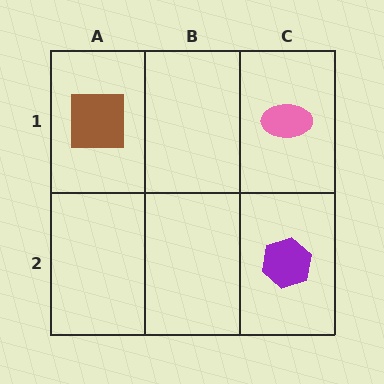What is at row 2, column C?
A purple hexagon.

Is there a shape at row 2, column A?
No, that cell is empty.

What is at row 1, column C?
A pink ellipse.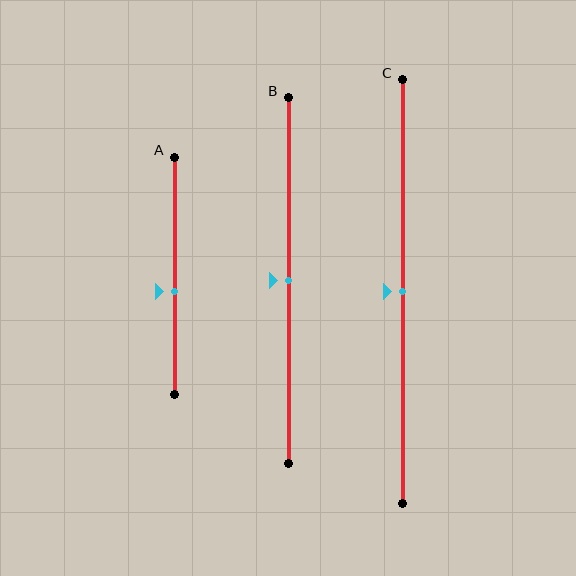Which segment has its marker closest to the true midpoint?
Segment B has its marker closest to the true midpoint.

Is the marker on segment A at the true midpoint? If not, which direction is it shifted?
No, the marker on segment A is shifted downward by about 6% of the segment length.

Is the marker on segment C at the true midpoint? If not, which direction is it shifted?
Yes, the marker on segment C is at the true midpoint.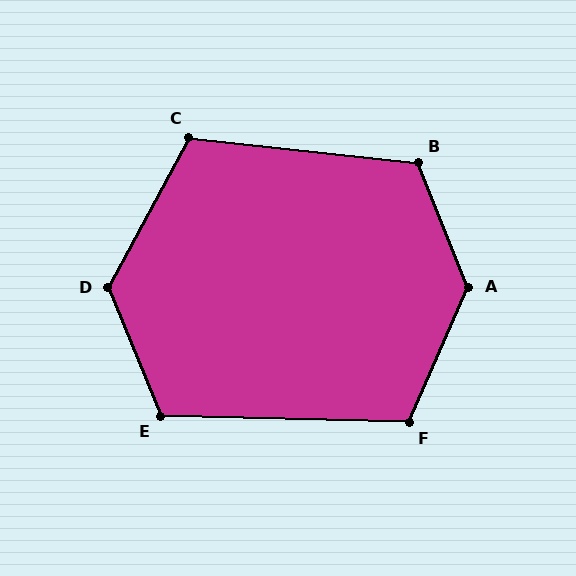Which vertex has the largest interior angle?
A, at approximately 134 degrees.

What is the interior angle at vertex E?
Approximately 114 degrees (obtuse).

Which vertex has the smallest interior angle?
C, at approximately 112 degrees.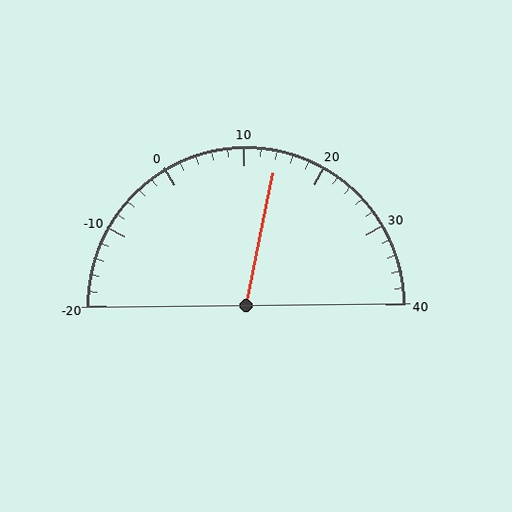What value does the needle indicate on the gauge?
The needle indicates approximately 14.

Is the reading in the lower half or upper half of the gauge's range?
The reading is in the upper half of the range (-20 to 40).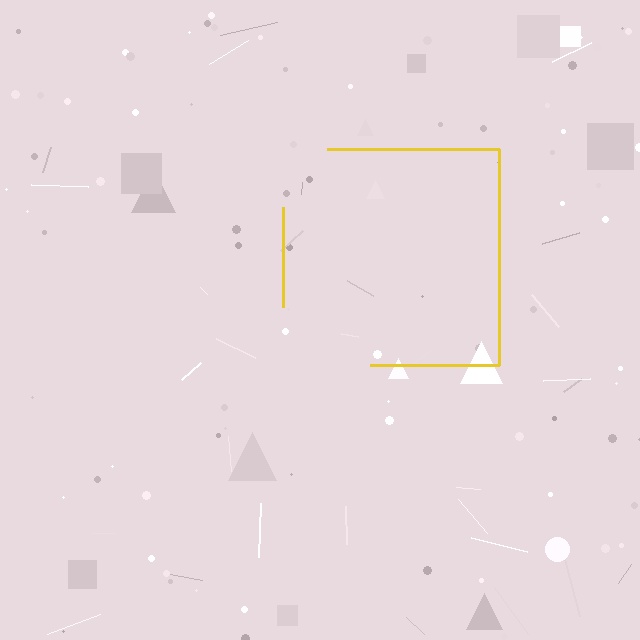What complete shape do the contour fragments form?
The contour fragments form a square.